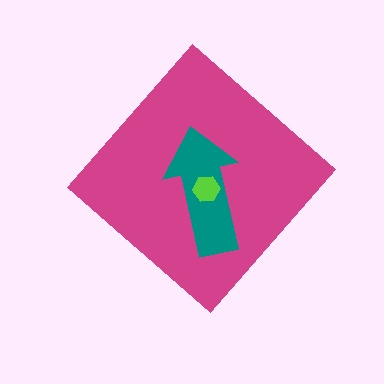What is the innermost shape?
The lime hexagon.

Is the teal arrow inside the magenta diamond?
Yes.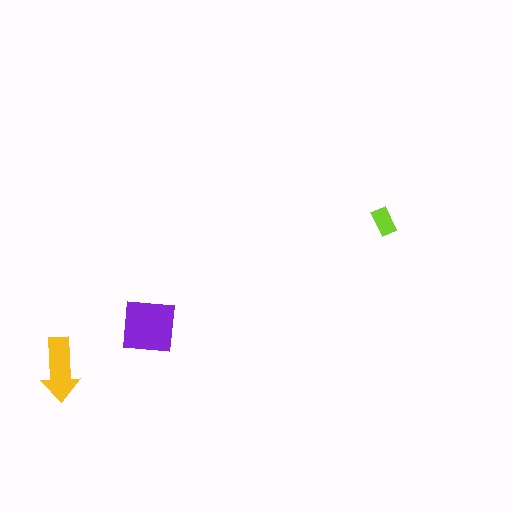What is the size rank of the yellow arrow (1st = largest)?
2nd.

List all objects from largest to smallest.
The purple square, the yellow arrow, the lime rectangle.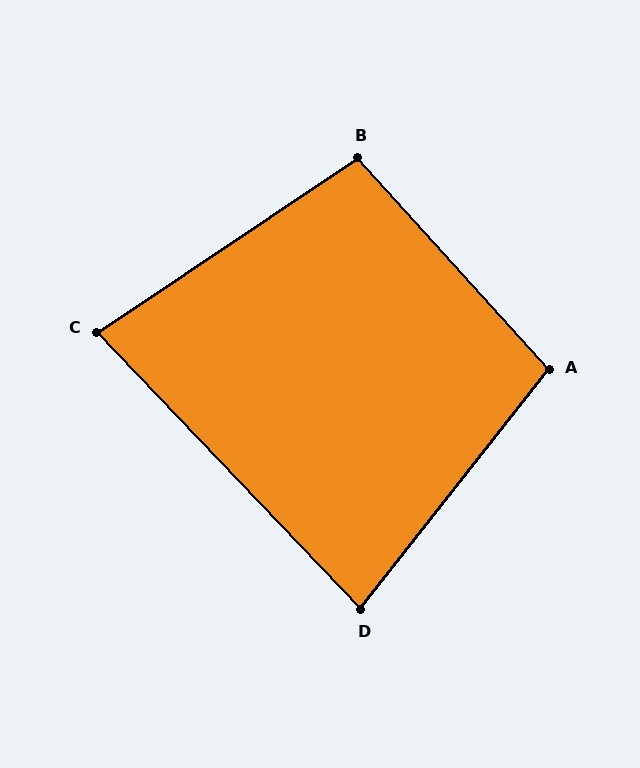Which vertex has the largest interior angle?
A, at approximately 100 degrees.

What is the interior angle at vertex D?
Approximately 82 degrees (acute).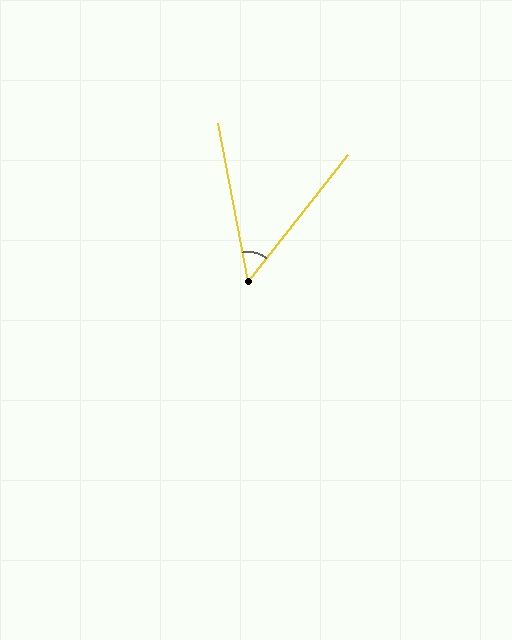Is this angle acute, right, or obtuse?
It is acute.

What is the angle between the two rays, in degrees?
Approximately 49 degrees.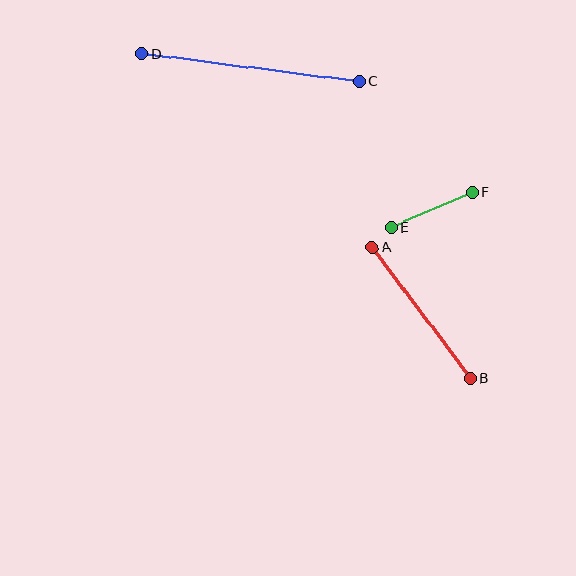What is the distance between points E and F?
The distance is approximately 88 pixels.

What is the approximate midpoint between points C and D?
The midpoint is at approximately (251, 68) pixels.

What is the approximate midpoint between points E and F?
The midpoint is at approximately (432, 210) pixels.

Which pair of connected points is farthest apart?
Points C and D are farthest apart.